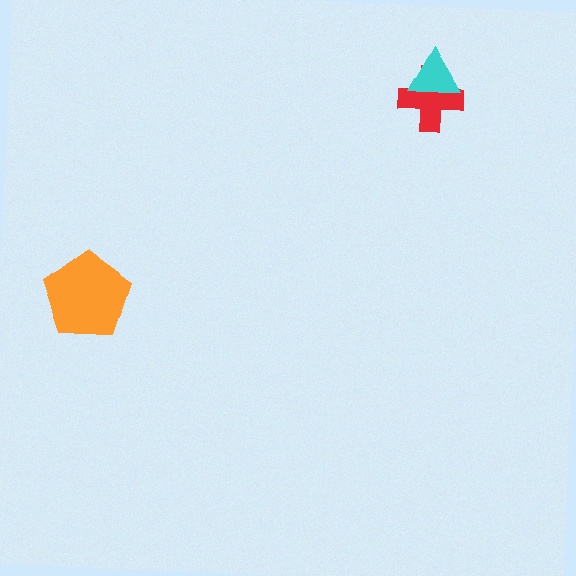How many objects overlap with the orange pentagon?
0 objects overlap with the orange pentagon.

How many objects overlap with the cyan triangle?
1 object overlaps with the cyan triangle.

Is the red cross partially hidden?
Yes, it is partially covered by another shape.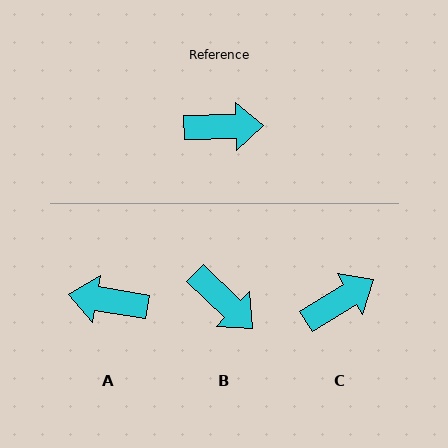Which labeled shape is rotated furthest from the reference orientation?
A, about 169 degrees away.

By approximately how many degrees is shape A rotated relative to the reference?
Approximately 169 degrees counter-clockwise.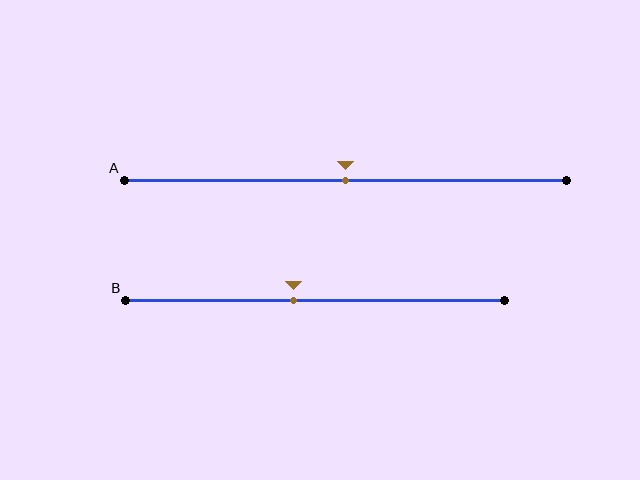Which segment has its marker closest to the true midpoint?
Segment A has its marker closest to the true midpoint.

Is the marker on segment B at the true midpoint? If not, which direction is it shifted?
No, the marker on segment B is shifted to the left by about 6% of the segment length.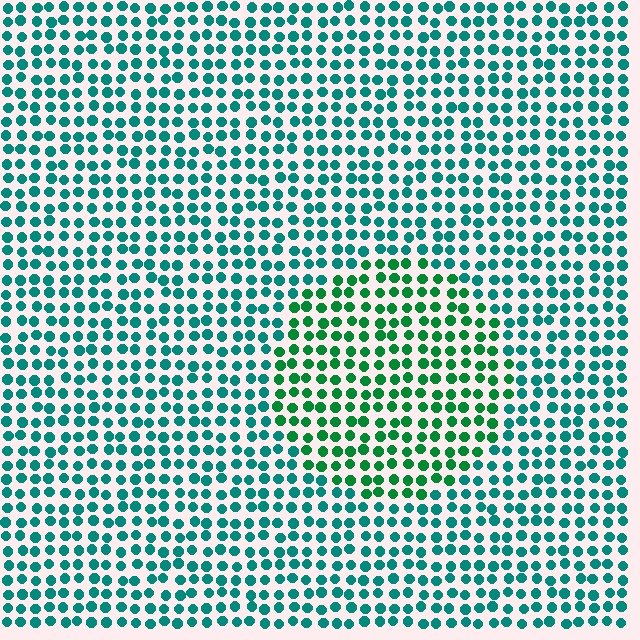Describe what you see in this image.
The image is filled with small teal elements in a uniform arrangement. A circle-shaped region is visible where the elements are tinted to a slightly different hue, forming a subtle color boundary.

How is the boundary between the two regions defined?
The boundary is defined purely by a slight shift in hue (about 32 degrees). Spacing, size, and orientation are identical on both sides.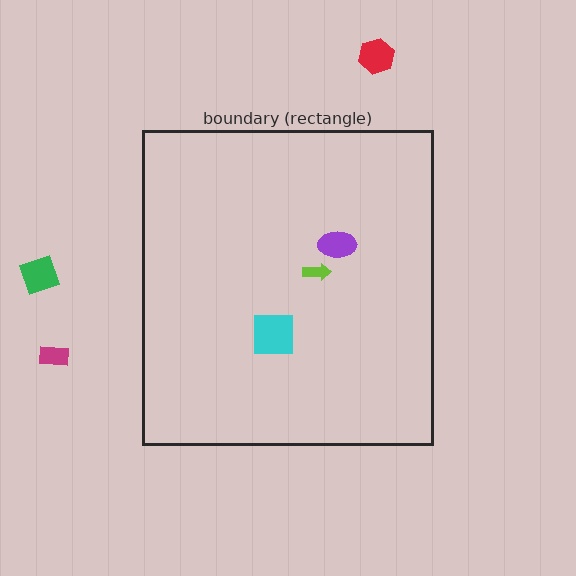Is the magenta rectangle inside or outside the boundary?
Outside.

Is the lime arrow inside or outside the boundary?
Inside.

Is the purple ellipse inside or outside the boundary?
Inside.